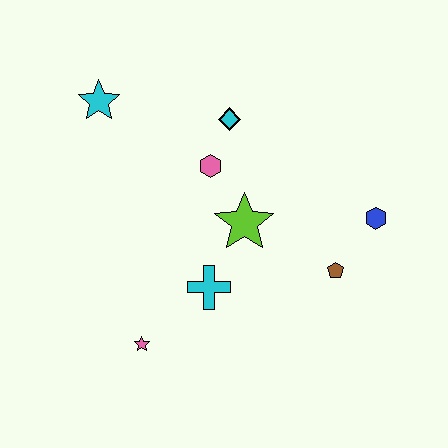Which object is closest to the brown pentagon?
The blue hexagon is closest to the brown pentagon.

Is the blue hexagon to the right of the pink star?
Yes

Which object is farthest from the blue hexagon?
The cyan star is farthest from the blue hexagon.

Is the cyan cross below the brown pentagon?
Yes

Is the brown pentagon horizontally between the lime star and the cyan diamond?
No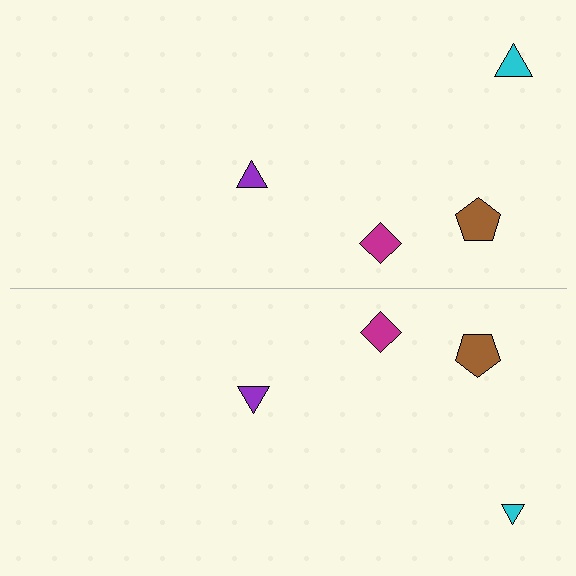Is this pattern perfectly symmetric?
No, the pattern is not perfectly symmetric. The cyan triangle on the bottom side has a different size than its mirror counterpart.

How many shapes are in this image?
There are 8 shapes in this image.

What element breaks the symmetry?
The cyan triangle on the bottom side has a different size than its mirror counterpart.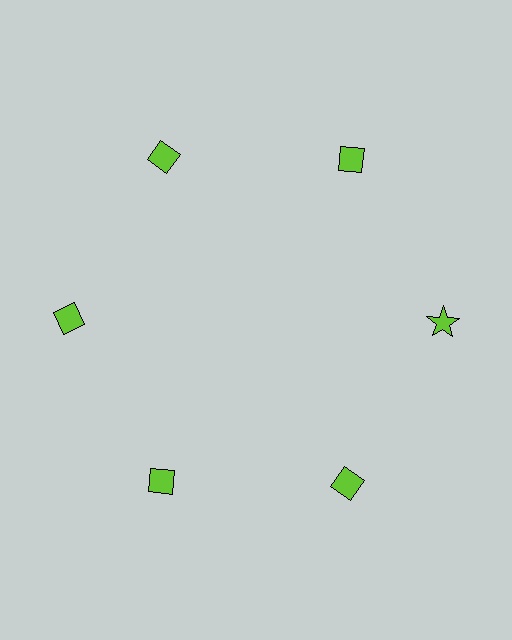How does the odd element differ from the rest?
It has a different shape: star instead of diamond.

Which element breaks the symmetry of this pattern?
The lime star at roughly the 3 o'clock position breaks the symmetry. All other shapes are lime diamonds.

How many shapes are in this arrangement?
There are 6 shapes arranged in a ring pattern.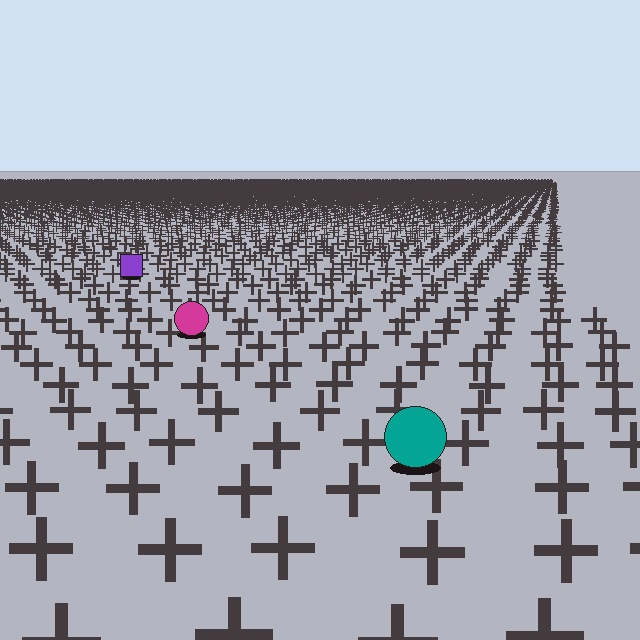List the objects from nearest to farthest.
From nearest to farthest: the teal circle, the magenta circle, the purple square.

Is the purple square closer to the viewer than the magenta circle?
No. The magenta circle is closer — you can tell from the texture gradient: the ground texture is coarser near it.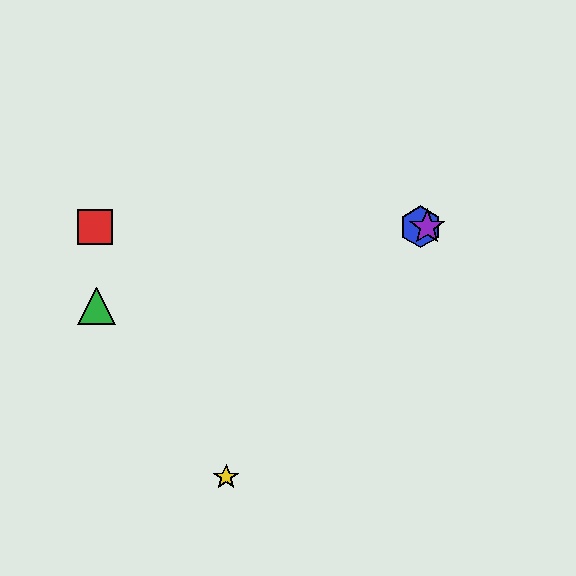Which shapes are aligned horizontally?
The red square, the blue hexagon, the purple star are aligned horizontally.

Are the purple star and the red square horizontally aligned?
Yes, both are at y≈227.